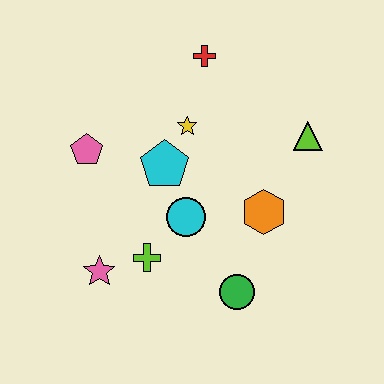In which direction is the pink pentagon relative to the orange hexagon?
The pink pentagon is to the left of the orange hexagon.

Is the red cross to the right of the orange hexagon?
No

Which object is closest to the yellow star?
The cyan pentagon is closest to the yellow star.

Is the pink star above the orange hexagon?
No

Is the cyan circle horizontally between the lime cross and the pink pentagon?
No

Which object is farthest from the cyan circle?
The red cross is farthest from the cyan circle.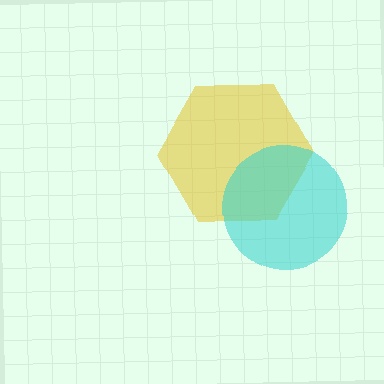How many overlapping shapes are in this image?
There are 2 overlapping shapes in the image.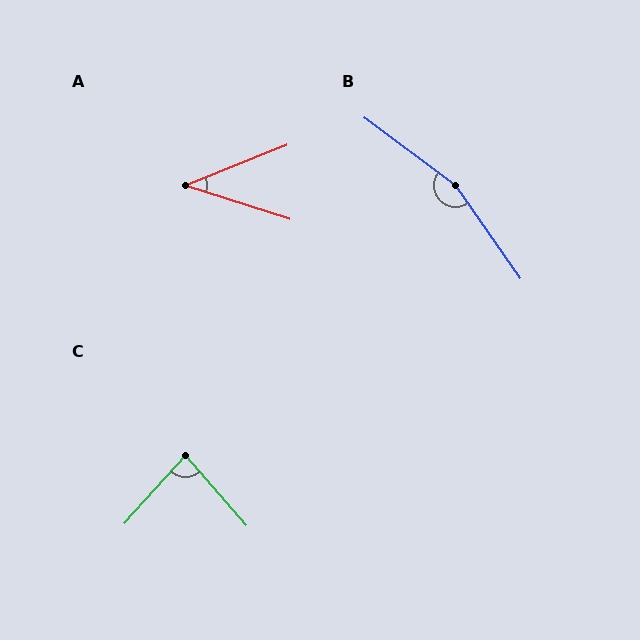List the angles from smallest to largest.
A (40°), C (83°), B (161°).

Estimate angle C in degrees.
Approximately 83 degrees.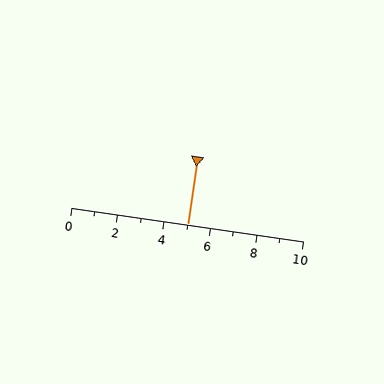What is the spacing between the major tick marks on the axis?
The major ticks are spaced 2 apart.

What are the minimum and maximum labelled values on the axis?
The axis runs from 0 to 10.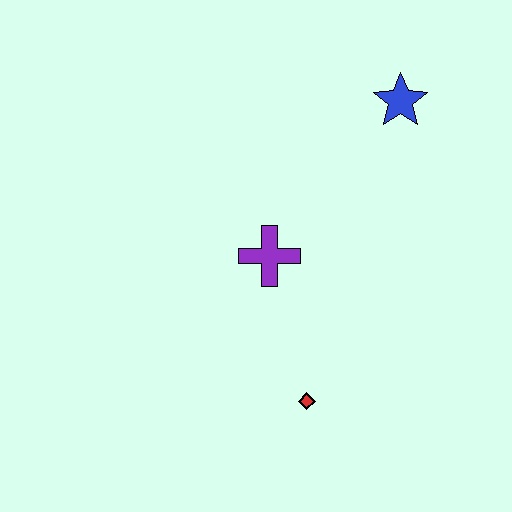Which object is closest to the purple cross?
The red diamond is closest to the purple cross.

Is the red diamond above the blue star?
No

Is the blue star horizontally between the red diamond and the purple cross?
No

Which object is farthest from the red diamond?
The blue star is farthest from the red diamond.